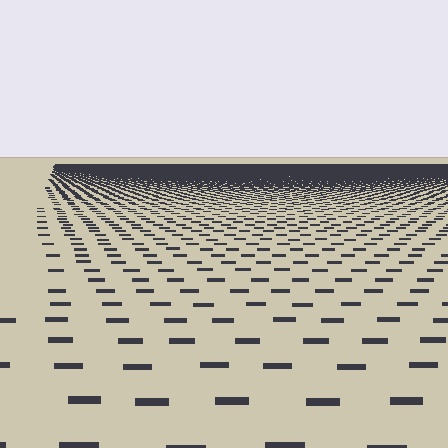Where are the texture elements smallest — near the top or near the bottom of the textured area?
Near the top.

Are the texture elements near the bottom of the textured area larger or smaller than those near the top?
Larger. Near the bottom, elements are closer to the viewer and appear at a bigger on-screen size.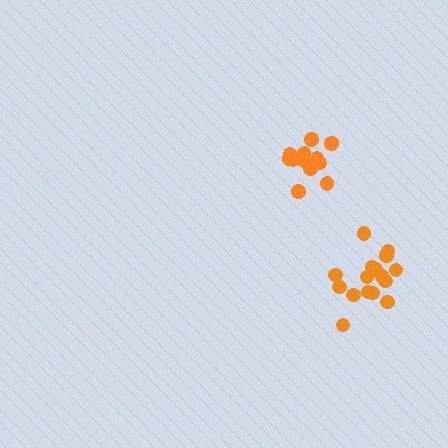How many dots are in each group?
Group 1: 13 dots, Group 2: 16 dots (29 total).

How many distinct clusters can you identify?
There are 2 distinct clusters.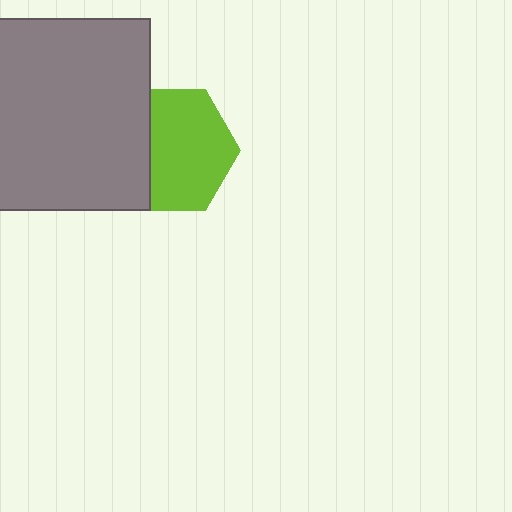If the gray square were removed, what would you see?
You would see the complete lime hexagon.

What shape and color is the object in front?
The object in front is a gray square.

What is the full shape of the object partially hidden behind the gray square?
The partially hidden object is a lime hexagon.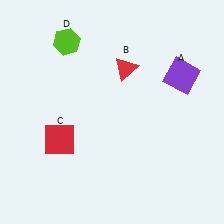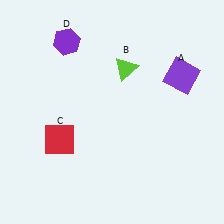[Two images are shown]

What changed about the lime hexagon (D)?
In Image 1, D is lime. In Image 2, it changed to purple.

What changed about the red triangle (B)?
In Image 1, B is red. In Image 2, it changed to lime.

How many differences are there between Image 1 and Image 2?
There are 2 differences between the two images.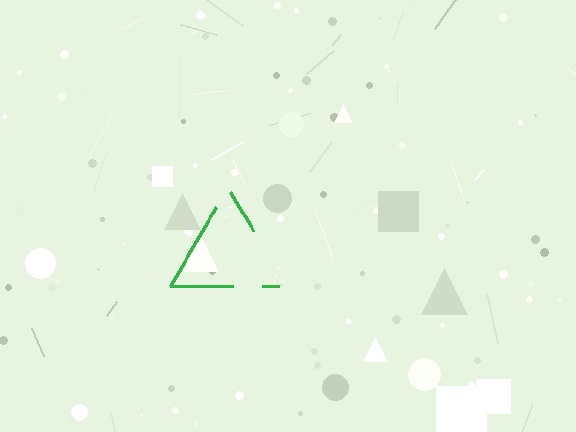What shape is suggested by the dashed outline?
The dashed outline suggests a triangle.